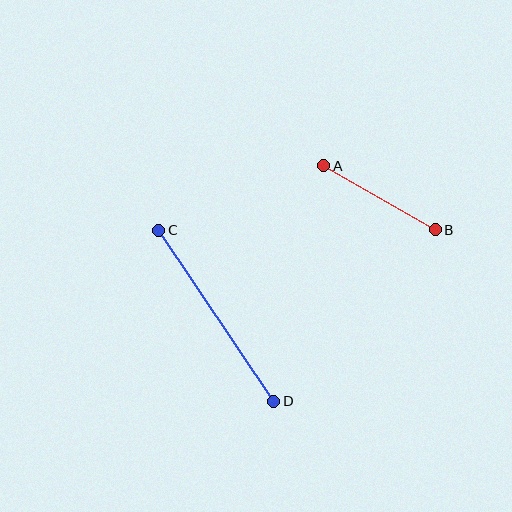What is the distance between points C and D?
The distance is approximately 206 pixels.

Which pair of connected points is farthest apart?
Points C and D are farthest apart.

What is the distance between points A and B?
The distance is approximately 128 pixels.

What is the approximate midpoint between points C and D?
The midpoint is at approximately (216, 316) pixels.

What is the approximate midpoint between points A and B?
The midpoint is at approximately (379, 198) pixels.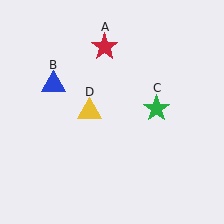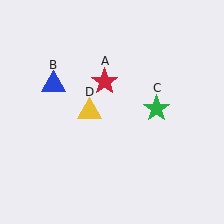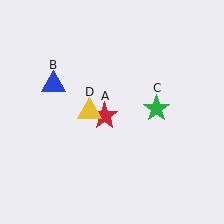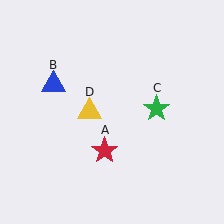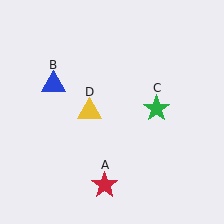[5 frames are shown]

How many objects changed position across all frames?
1 object changed position: red star (object A).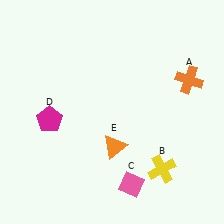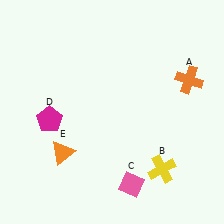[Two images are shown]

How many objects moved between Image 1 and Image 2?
1 object moved between the two images.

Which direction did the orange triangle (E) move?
The orange triangle (E) moved left.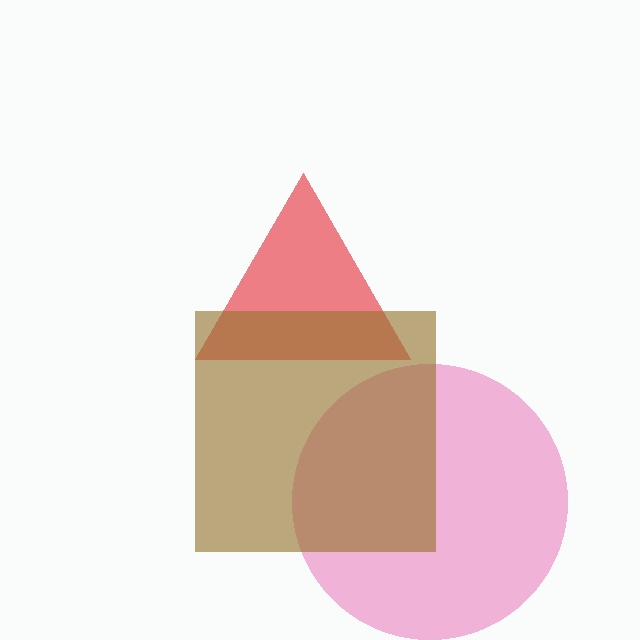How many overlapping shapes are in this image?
There are 3 overlapping shapes in the image.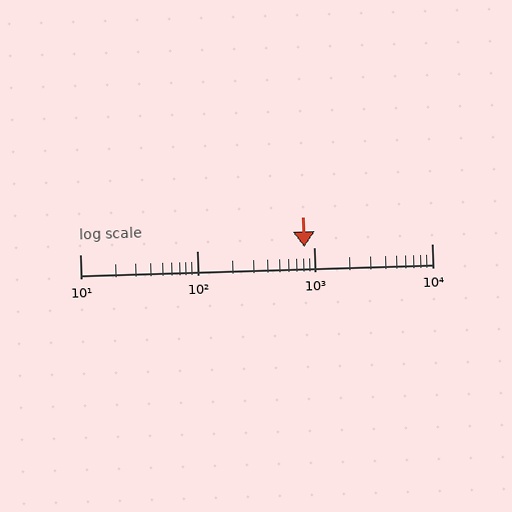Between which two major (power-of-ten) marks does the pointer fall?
The pointer is between 100 and 1000.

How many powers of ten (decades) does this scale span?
The scale spans 3 decades, from 10 to 10000.